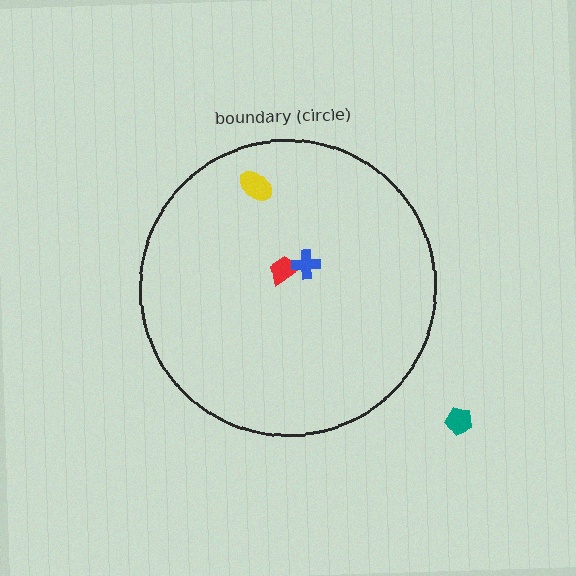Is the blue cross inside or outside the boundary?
Inside.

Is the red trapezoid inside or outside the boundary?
Inside.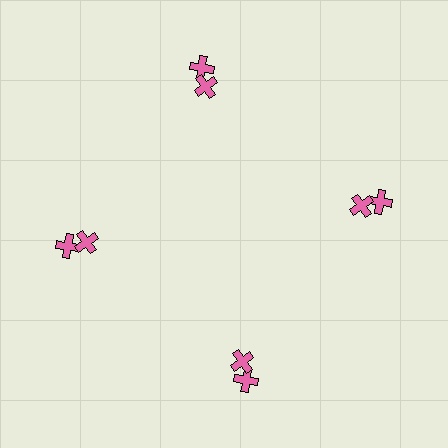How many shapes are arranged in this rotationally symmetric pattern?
There are 8 shapes, arranged in 4 groups of 2.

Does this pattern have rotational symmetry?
Yes, this pattern has 4-fold rotational symmetry. It looks the same after rotating 90 degrees around the center.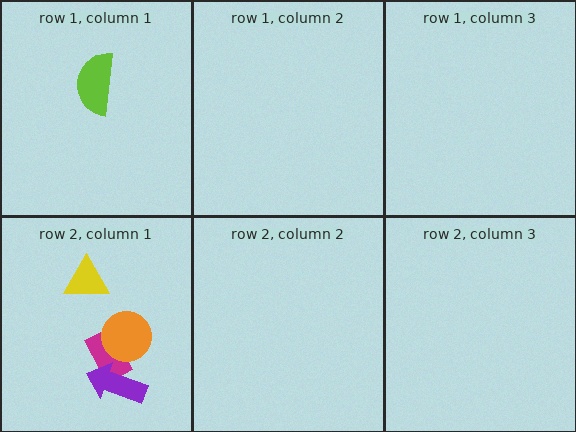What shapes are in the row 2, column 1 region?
The magenta rectangle, the orange circle, the yellow triangle, the purple arrow.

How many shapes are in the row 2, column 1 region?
4.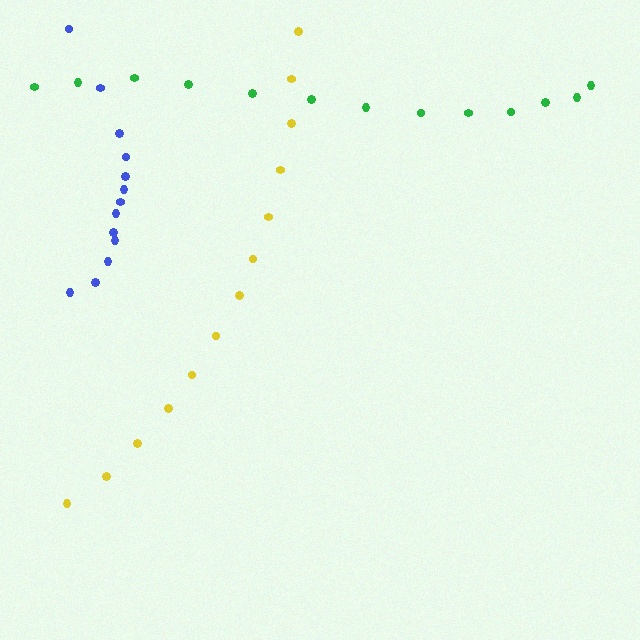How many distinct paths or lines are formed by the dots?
There are 3 distinct paths.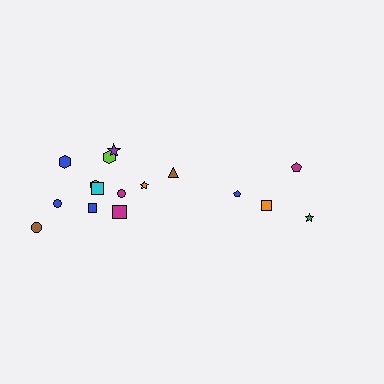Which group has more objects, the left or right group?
The left group.